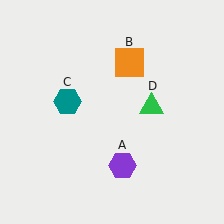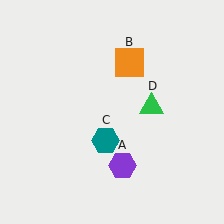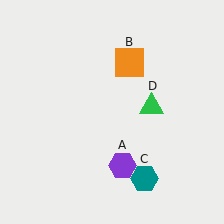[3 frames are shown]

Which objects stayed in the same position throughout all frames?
Purple hexagon (object A) and orange square (object B) and green triangle (object D) remained stationary.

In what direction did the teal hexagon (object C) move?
The teal hexagon (object C) moved down and to the right.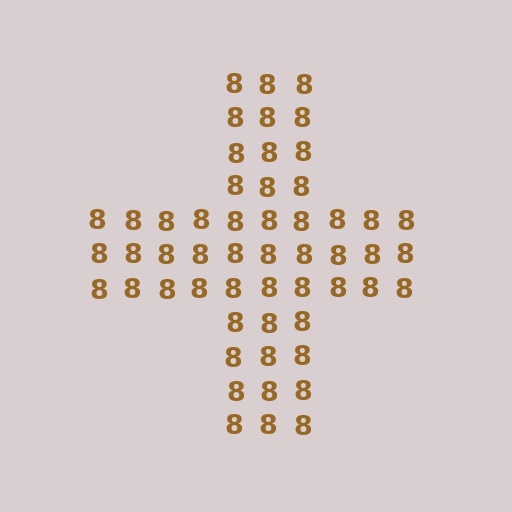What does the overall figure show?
The overall figure shows a cross.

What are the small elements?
The small elements are digit 8's.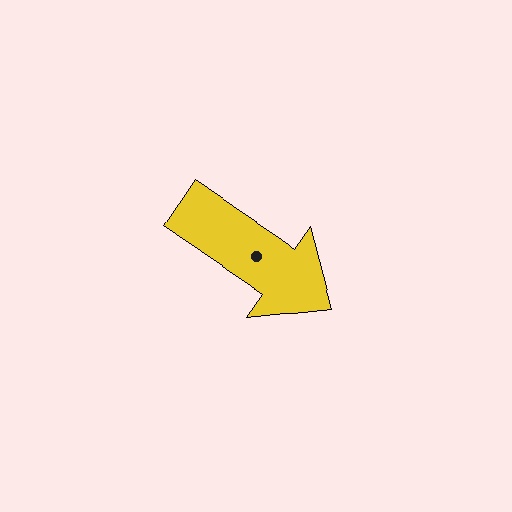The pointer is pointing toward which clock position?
Roughly 4 o'clock.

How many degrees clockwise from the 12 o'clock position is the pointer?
Approximately 124 degrees.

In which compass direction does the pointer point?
Southeast.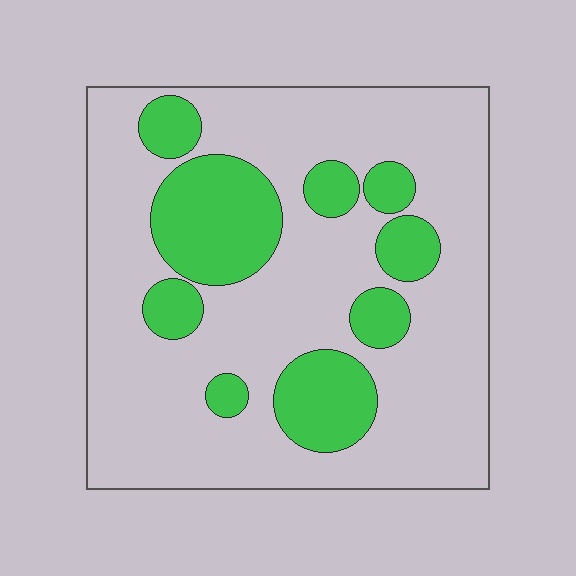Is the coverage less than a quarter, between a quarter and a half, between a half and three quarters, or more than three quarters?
Between a quarter and a half.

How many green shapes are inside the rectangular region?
9.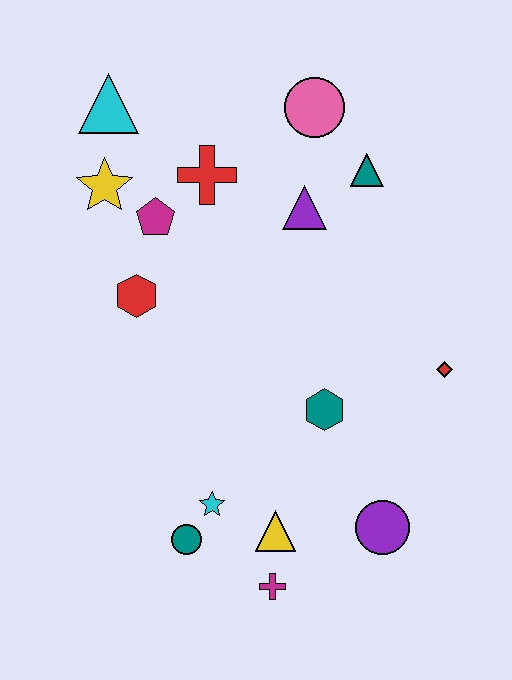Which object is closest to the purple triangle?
The teal triangle is closest to the purple triangle.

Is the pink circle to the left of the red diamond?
Yes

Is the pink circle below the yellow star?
No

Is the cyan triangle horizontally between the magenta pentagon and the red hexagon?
No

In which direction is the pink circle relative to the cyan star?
The pink circle is above the cyan star.